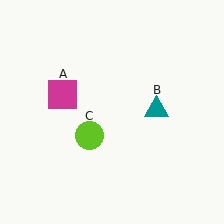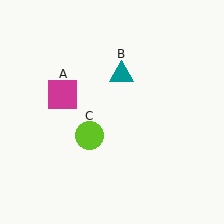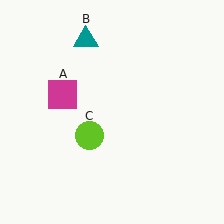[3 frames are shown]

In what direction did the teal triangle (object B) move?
The teal triangle (object B) moved up and to the left.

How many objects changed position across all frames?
1 object changed position: teal triangle (object B).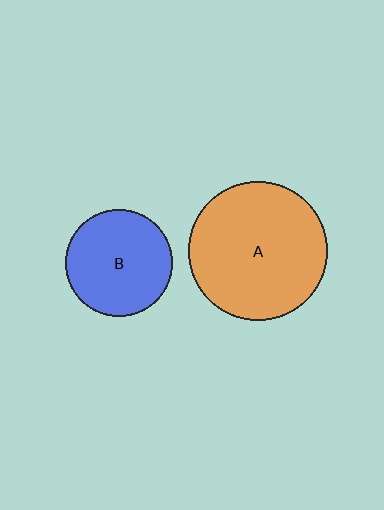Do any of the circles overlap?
No, none of the circles overlap.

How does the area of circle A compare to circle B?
Approximately 1.7 times.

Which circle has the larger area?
Circle A (orange).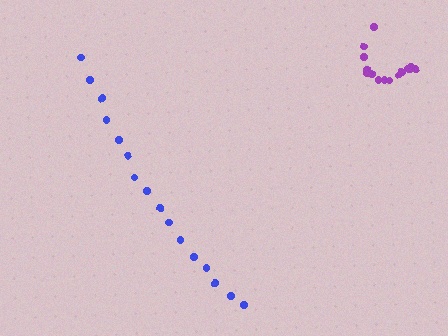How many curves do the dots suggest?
There are 2 distinct paths.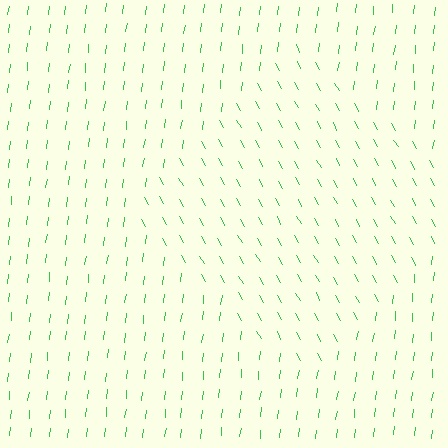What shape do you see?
I see a diamond.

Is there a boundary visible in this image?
Yes, there is a texture boundary formed by a change in line orientation.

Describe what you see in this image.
The image is filled with small green line segments. A diamond region in the image has lines oriented differently from the surrounding lines, creating a visible texture boundary.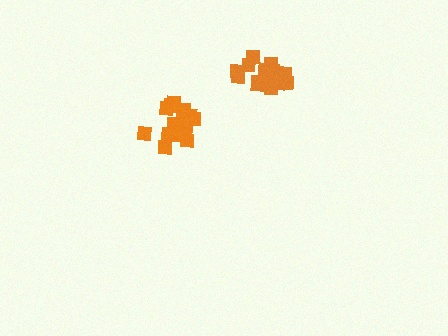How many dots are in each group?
Group 1: 17 dots, Group 2: 21 dots (38 total).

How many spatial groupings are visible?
There are 2 spatial groupings.